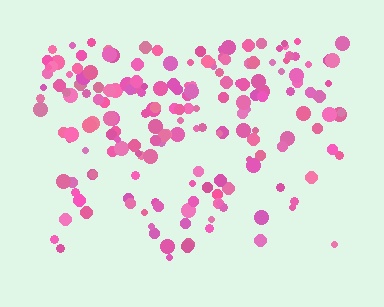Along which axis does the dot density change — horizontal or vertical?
Vertical.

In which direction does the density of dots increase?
From bottom to top, with the top side densest.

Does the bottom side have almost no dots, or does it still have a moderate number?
Still a moderate number, just noticeably fewer than the top.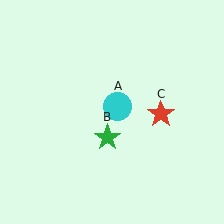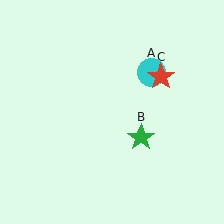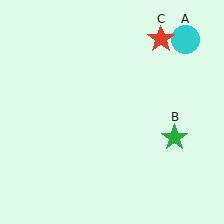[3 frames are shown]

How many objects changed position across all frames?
3 objects changed position: cyan circle (object A), green star (object B), red star (object C).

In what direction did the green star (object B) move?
The green star (object B) moved right.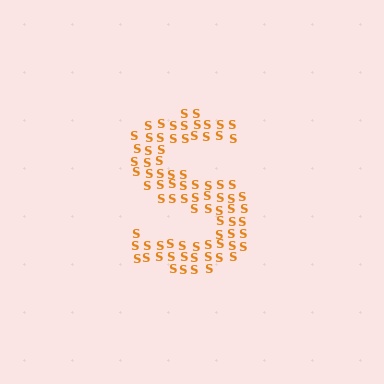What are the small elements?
The small elements are letter S's.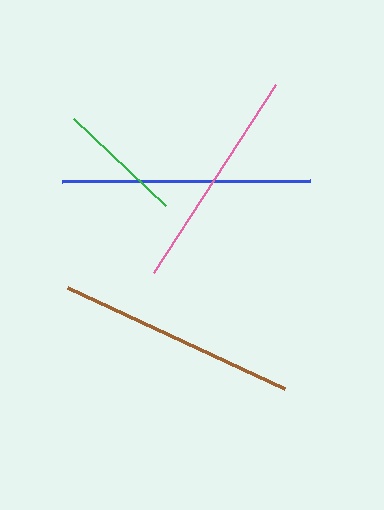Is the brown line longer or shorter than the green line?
The brown line is longer than the green line.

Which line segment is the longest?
The blue line is the longest at approximately 248 pixels.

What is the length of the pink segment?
The pink segment is approximately 224 pixels long.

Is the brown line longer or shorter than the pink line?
The brown line is longer than the pink line.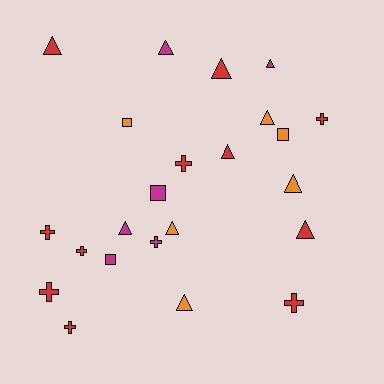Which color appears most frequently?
Red, with 11 objects.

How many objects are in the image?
There are 23 objects.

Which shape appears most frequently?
Triangle, with 11 objects.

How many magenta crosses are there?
There is 1 magenta cross.